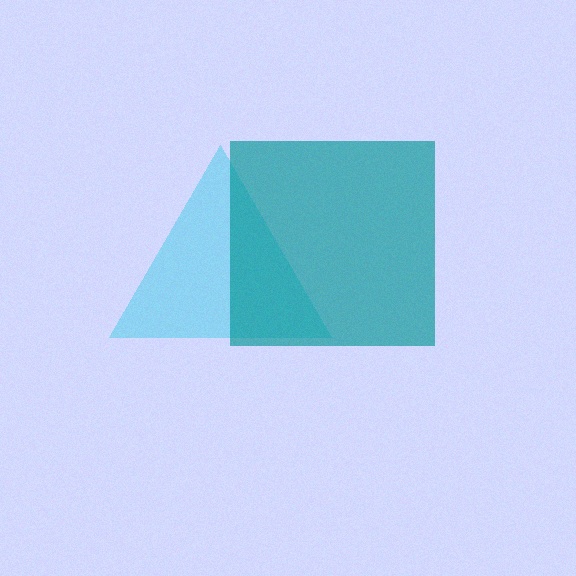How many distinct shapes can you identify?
There are 2 distinct shapes: a cyan triangle, a teal square.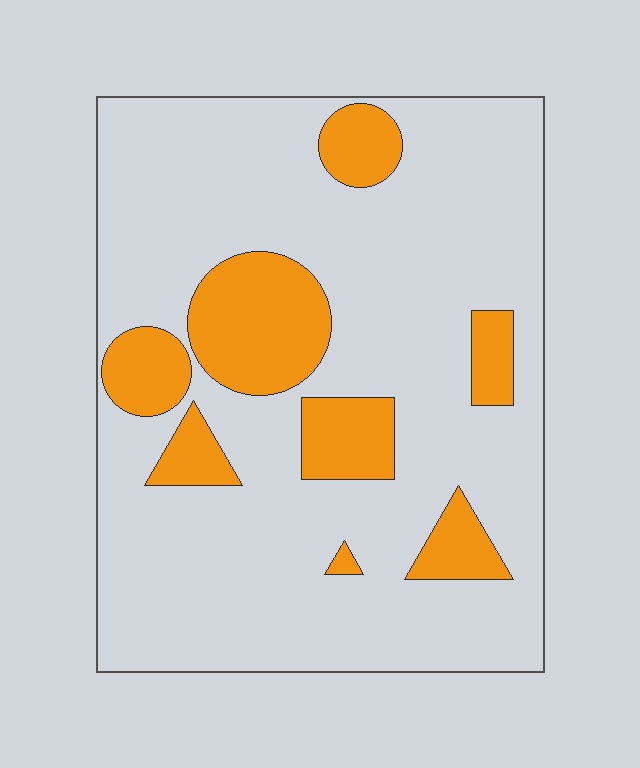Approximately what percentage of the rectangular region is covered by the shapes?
Approximately 20%.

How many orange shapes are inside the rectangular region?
8.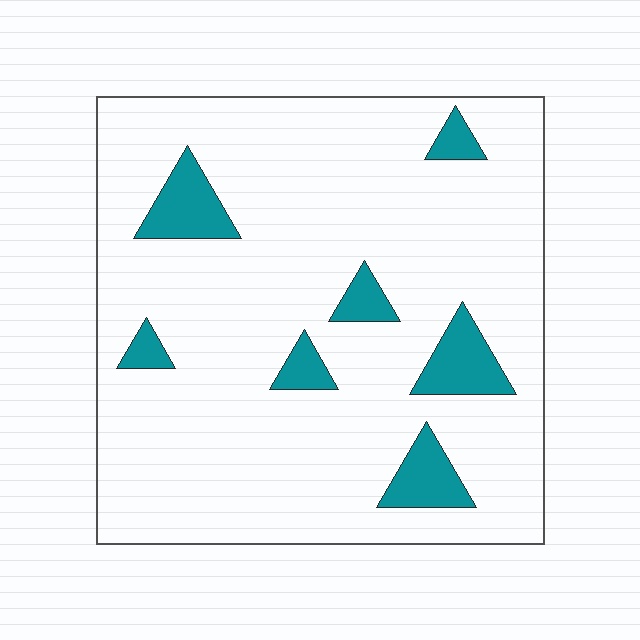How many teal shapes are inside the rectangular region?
7.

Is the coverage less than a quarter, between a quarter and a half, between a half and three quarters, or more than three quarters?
Less than a quarter.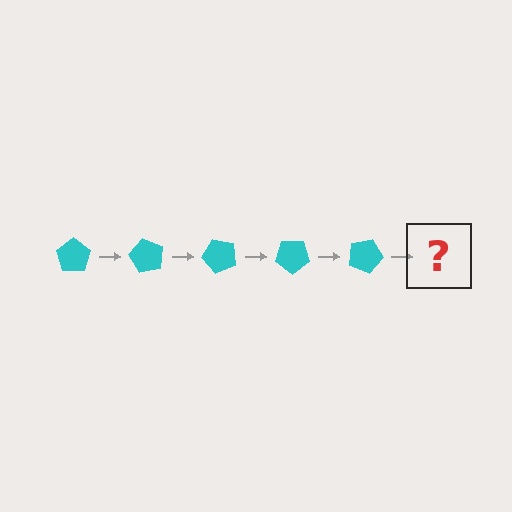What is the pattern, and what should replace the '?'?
The pattern is that the pentagon rotates 60 degrees each step. The '?' should be a cyan pentagon rotated 300 degrees.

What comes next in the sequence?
The next element should be a cyan pentagon rotated 300 degrees.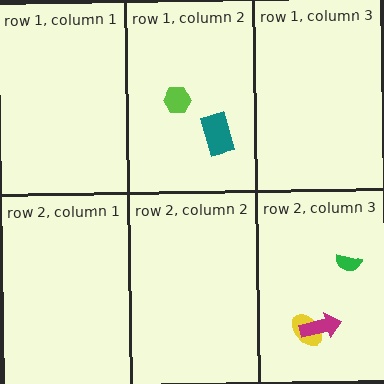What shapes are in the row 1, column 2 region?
The lime hexagon, the teal rectangle.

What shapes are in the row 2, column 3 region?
The yellow ellipse, the green semicircle, the magenta arrow.